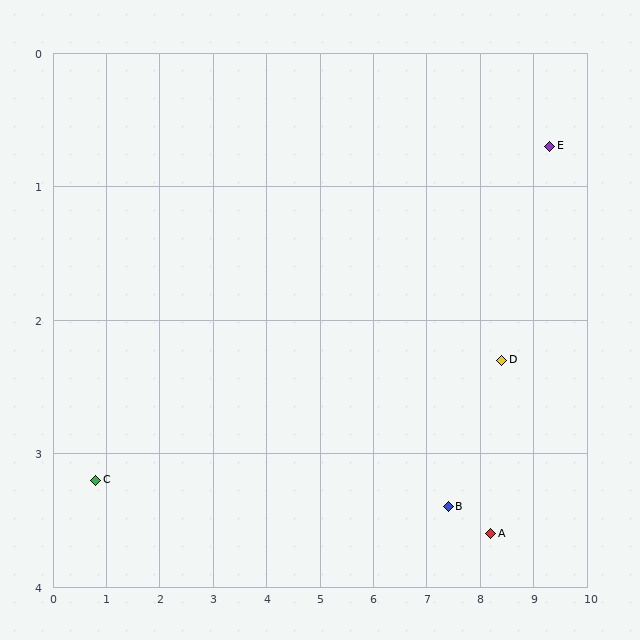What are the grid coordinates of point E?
Point E is at approximately (9.3, 0.7).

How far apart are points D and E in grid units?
Points D and E are about 1.8 grid units apart.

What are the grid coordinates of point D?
Point D is at approximately (8.4, 2.3).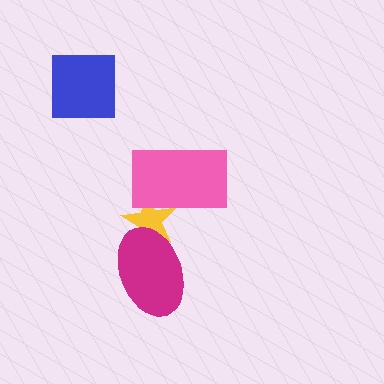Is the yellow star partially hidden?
Yes, it is partially covered by another shape.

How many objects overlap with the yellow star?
2 objects overlap with the yellow star.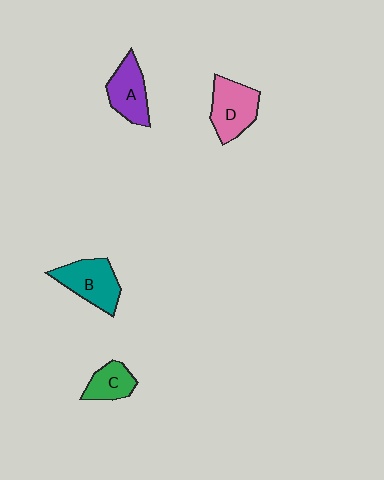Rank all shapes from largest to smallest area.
From largest to smallest: D (pink), B (teal), A (purple), C (green).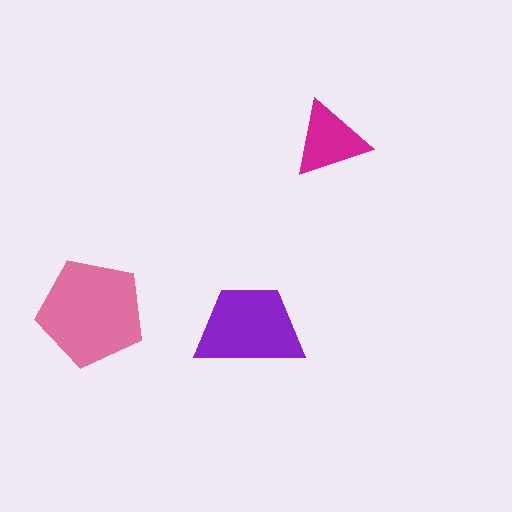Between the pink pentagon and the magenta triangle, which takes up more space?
The pink pentagon.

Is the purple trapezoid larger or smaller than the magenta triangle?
Larger.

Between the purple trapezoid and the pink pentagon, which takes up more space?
The pink pentagon.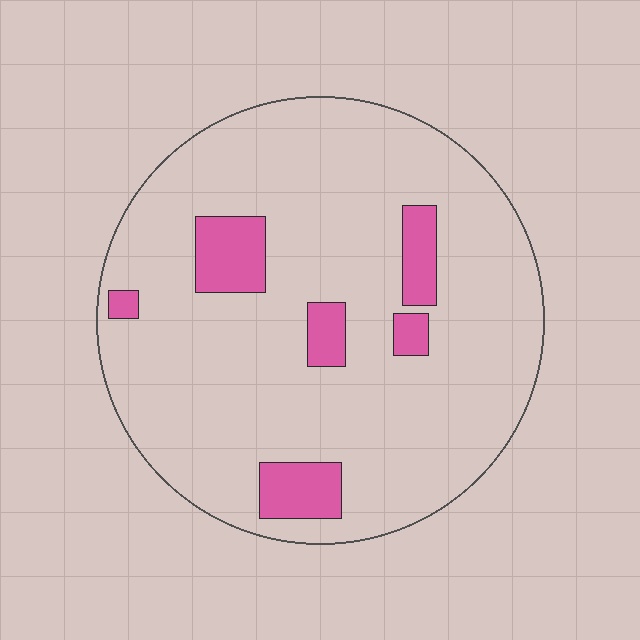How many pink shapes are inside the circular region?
6.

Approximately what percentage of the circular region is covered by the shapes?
Approximately 10%.